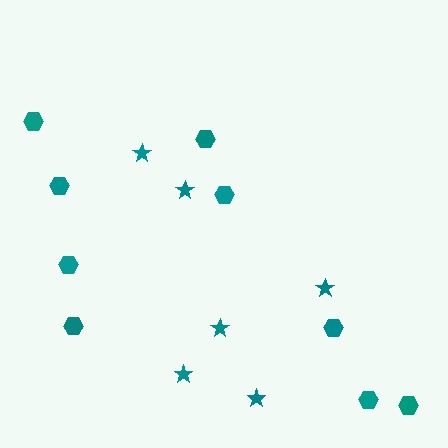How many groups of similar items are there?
There are 2 groups: one group of stars (6) and one group of hexagons (9).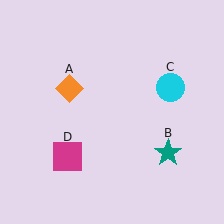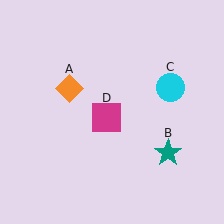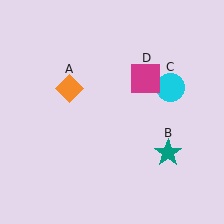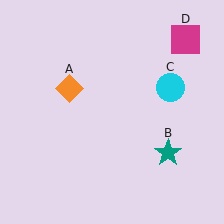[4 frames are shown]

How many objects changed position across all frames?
1 object changed position: magenta square (object D).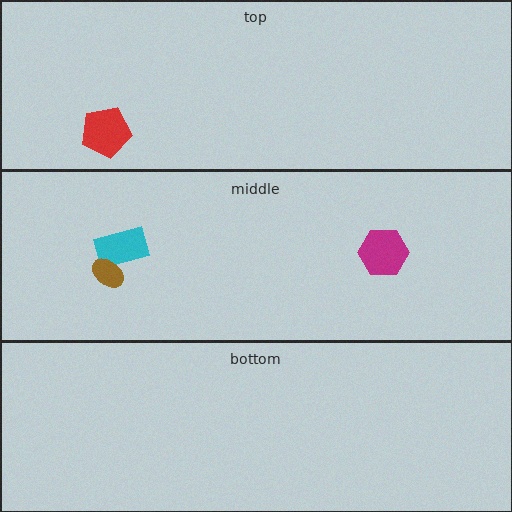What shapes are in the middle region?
The cyan rectangle, the brown ellipse, the magenta hexagon.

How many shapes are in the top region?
1.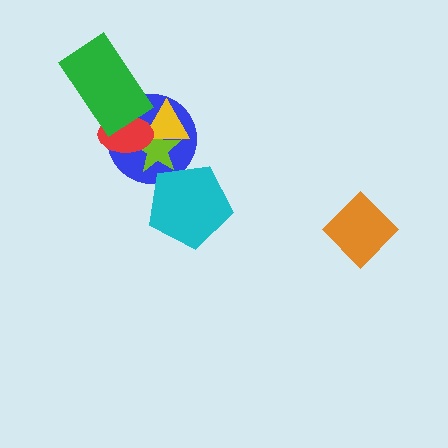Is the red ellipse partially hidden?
Yes, it is partially covered by another shape.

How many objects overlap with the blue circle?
5 objects overlap with the blue circle.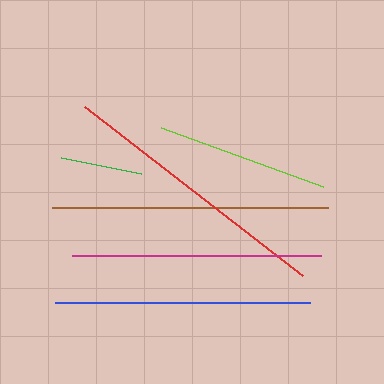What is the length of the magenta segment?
The magenta segment is approximately 249 pixels long.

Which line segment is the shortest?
The green line is the shortest at approximately 81 pixels.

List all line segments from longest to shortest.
From longest to shortest: brown, red, blue, magenta, lime, green.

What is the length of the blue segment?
The blue segment is approximately 255 pixels long.